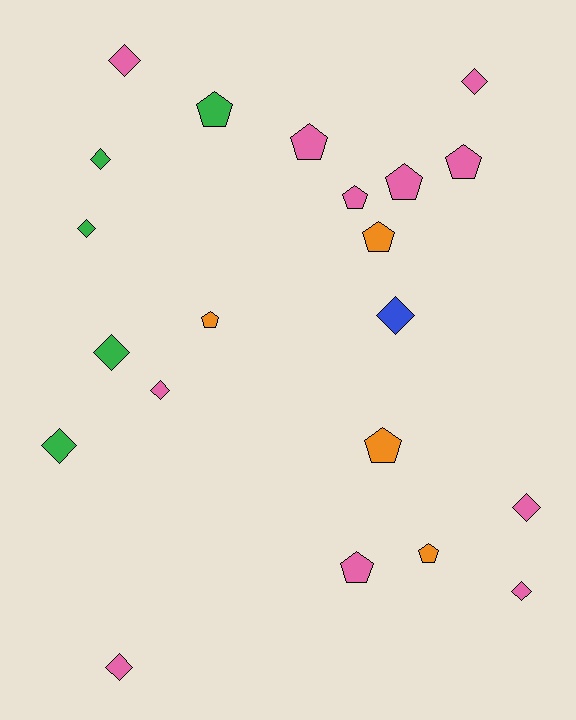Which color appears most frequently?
Pink, with 11 objects.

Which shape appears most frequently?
Diamond, with 11 objects.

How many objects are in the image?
There are 21 objects.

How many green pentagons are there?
There is 1 green pentagon.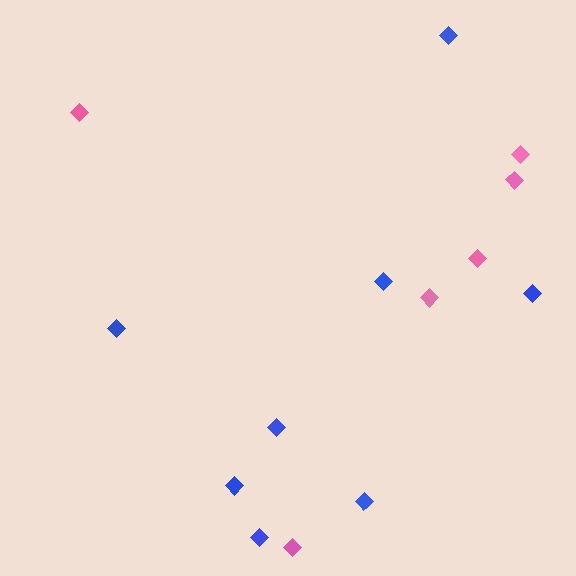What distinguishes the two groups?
There are 2 groups: one group of blue diamonds (8) and one group of pink diamonds (6).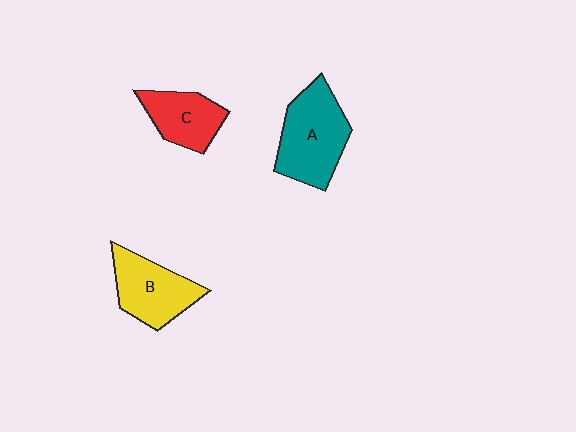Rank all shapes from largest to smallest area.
From largest to smallest: A (teal), B (yellow), C (red).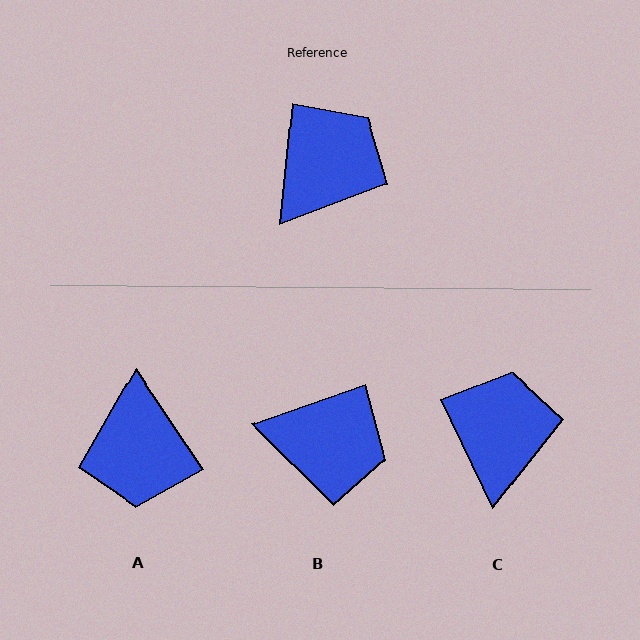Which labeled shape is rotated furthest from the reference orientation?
A, about 141 degrees away.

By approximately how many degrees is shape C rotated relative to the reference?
Approximately 31 degrees counter-clockwise.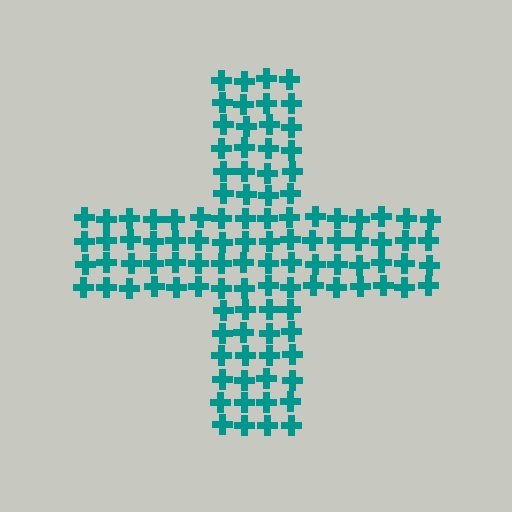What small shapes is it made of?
It is made of small crosses.